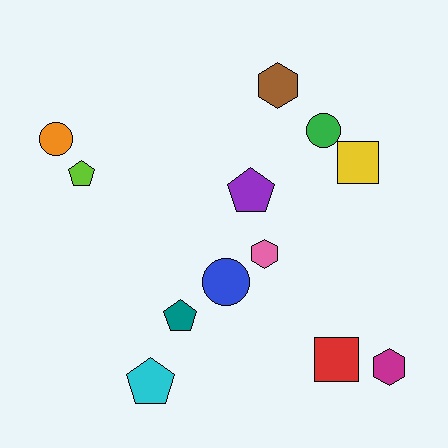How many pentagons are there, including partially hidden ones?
There are 4 pentagons.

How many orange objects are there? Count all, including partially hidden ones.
There is 1 orange object.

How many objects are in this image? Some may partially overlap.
There are 12 objects.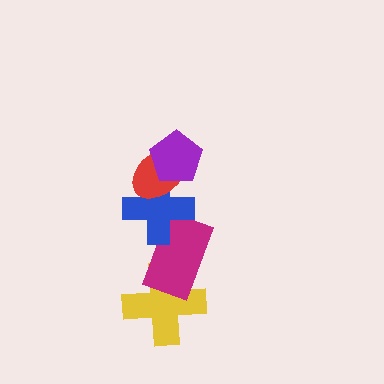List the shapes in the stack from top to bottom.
From top to bottom: the purple pentagon, the red ellipse, the blue cross, the magenta rectangle, the yellow cross.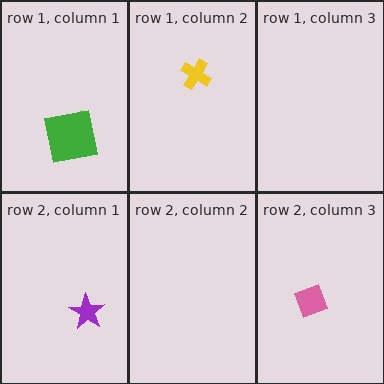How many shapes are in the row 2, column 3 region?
1.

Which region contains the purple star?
The row 2, column 1 region.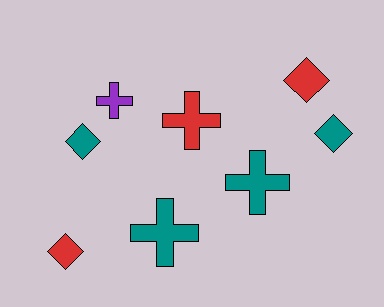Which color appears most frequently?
Teal, with 4 objects.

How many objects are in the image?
There are 8 objects.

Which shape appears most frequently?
Cross, with 4 objects.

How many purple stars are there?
There are no purple stars.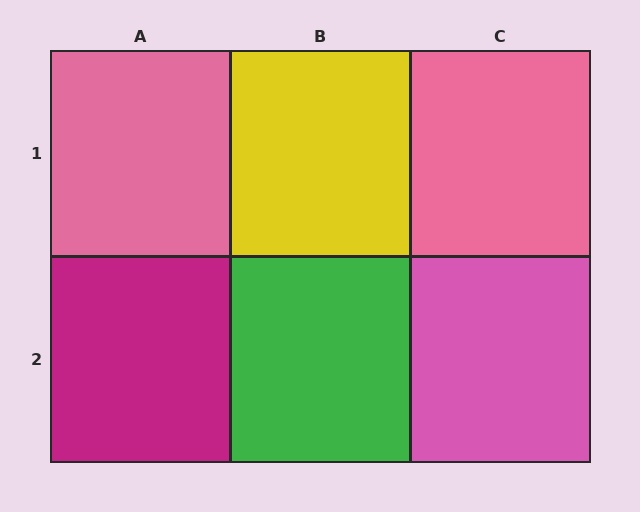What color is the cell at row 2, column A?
Magenta.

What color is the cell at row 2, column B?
Green.